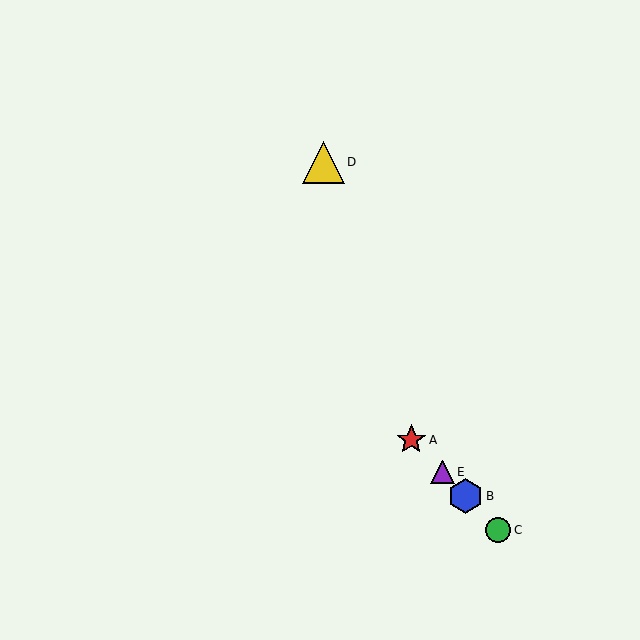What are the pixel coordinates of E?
Object E is at (442, 472).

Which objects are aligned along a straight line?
Objects A, B, C, E are aligned along a straight line.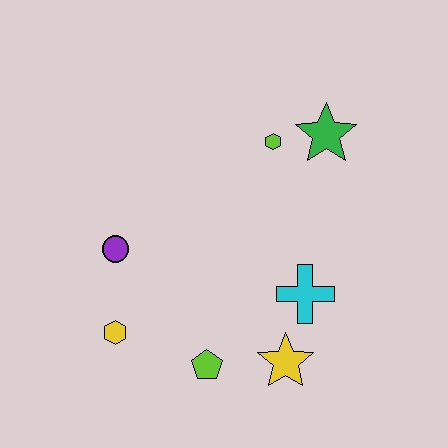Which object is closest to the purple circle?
The yellow hexagon is closest to the purple circle.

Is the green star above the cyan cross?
Yes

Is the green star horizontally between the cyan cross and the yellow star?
No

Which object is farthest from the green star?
The yellow hexagon is farthest from the green star.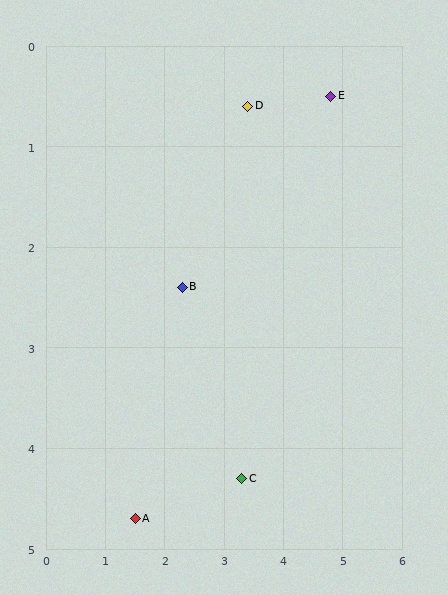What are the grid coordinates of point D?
Point D is at approximately (3.4, 0.6).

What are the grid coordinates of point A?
Point A is at approximately (1.5, 4.7).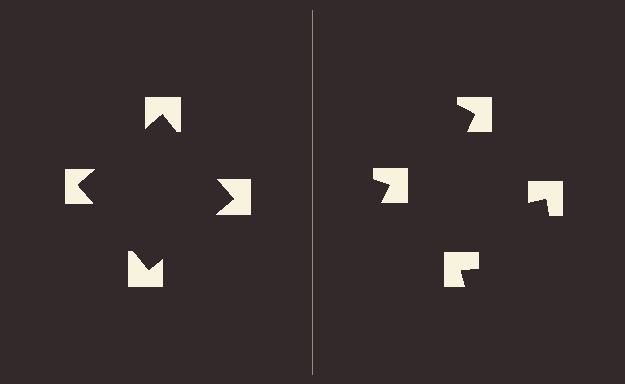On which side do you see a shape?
An illusory square appears on the left side. On the right side the wedge cuts are rotated, so no coherent shape forms.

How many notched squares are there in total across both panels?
8 — 4 on each side.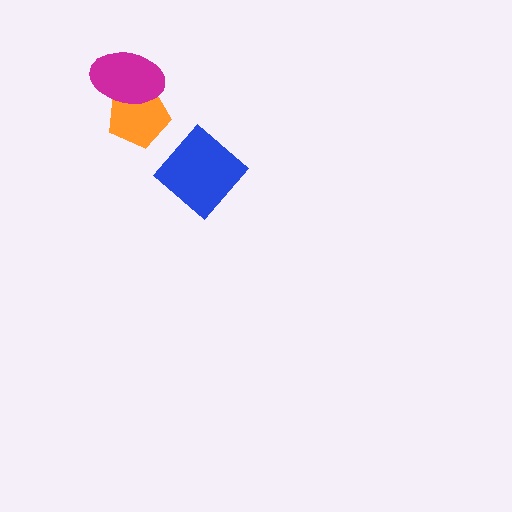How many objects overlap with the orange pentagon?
1 object overlaps with the orange pentagon.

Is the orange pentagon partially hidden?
Yes, it is partially covered by another shape.